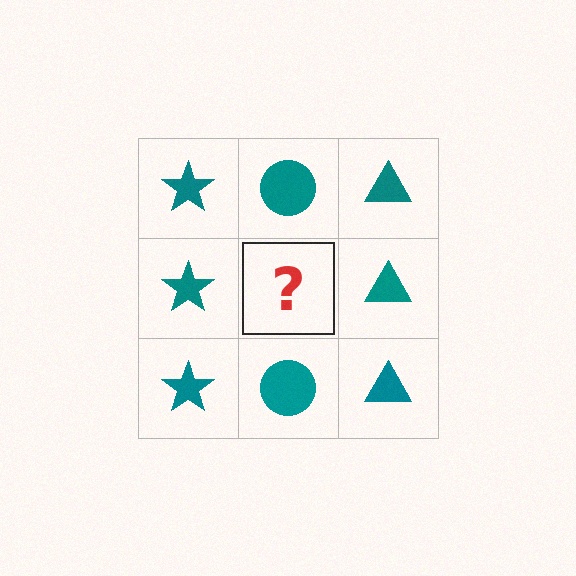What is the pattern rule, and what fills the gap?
The rule is that each column has a consistent shape. The gap should be filled with a teal circle.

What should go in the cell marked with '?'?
The missing cell should contain a teal circle.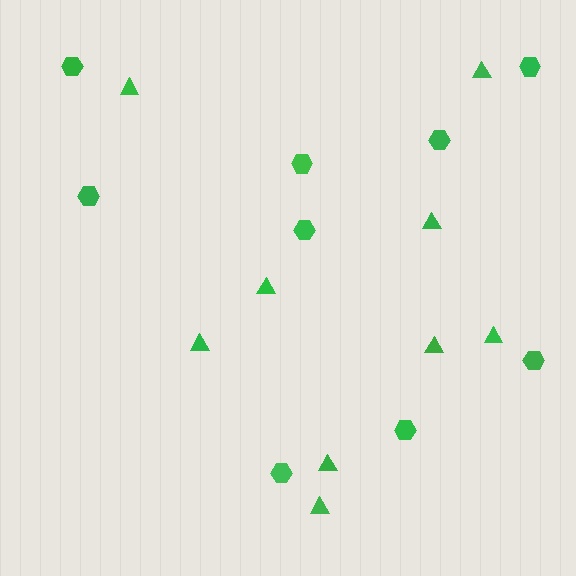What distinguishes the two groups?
There are 2 groups: one group of hexagons (9) and one group of triangles (9).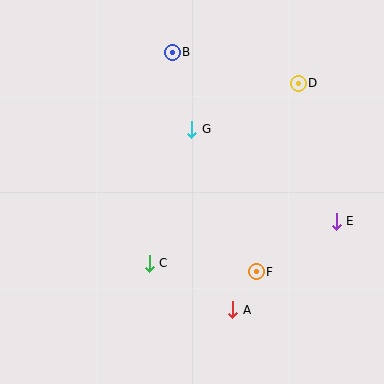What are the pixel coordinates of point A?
Point A is at (233, 310).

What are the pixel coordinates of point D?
Point D is at (298, 83).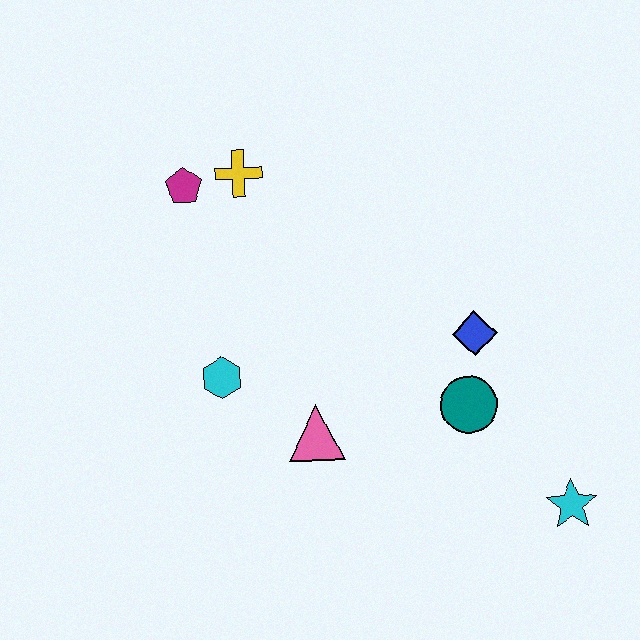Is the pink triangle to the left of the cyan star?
Yes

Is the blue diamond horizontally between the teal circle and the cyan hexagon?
No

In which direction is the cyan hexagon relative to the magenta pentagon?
The cyan hexagon is below the magenta pentagon.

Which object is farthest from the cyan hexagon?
The cyan star is farthest from the cyan hexagon.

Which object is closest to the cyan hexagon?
The pink triangle is closest to the cyan hexagon.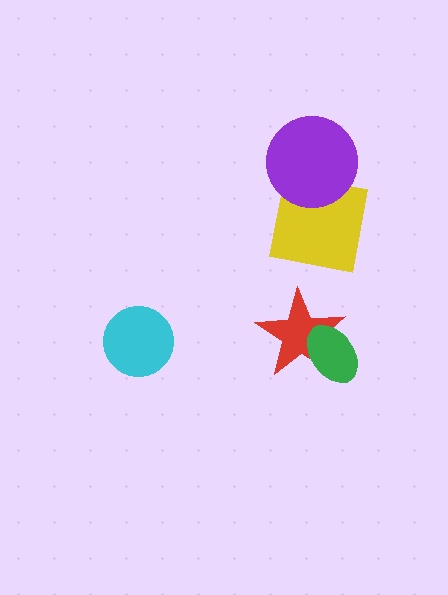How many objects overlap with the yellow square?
1 object overlaps with the yellow square.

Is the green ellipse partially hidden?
No, no other shape covers it.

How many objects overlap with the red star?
1 object overlaps with the red star.